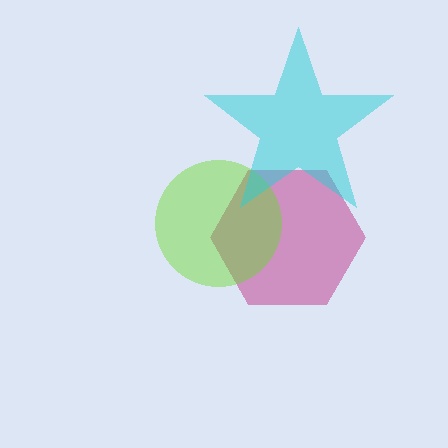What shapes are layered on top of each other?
The layered shapes are: a magenta hexagon, a lime circle, a cyan star.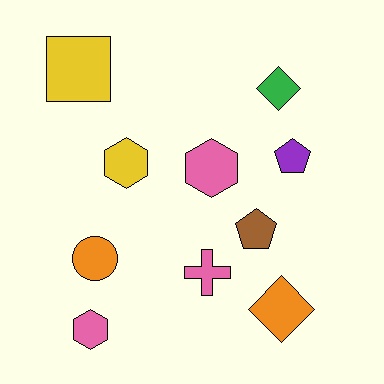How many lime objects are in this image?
There are no lime objects.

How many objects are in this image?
There are 10 objects.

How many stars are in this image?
There are no stars.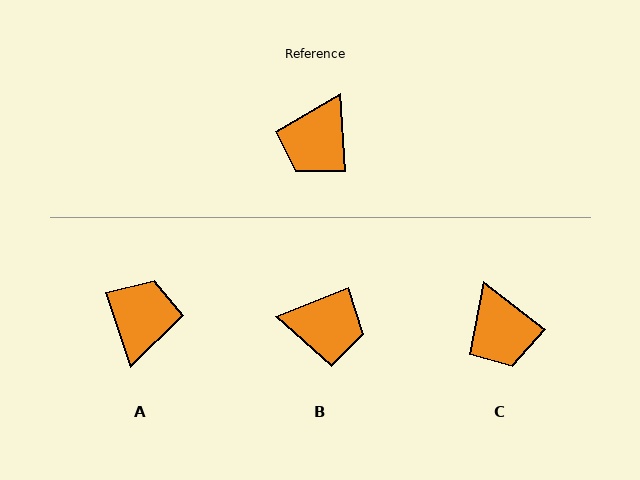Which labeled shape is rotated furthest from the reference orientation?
A, about 166 degrees away.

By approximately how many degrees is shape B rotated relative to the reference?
Approximately 108 degrees counter-clockwise.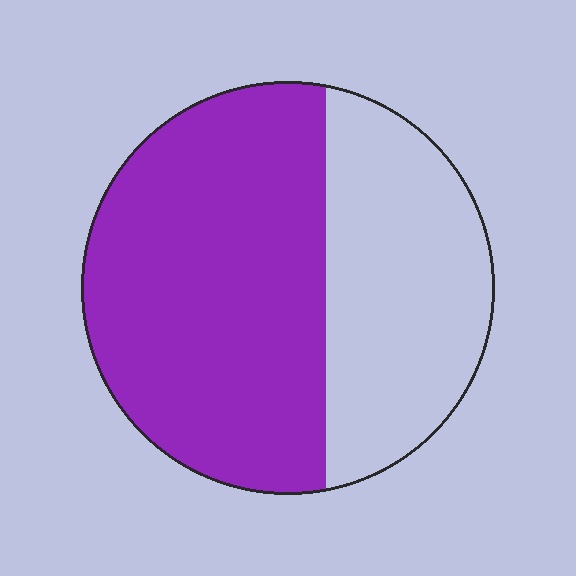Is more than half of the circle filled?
Yes.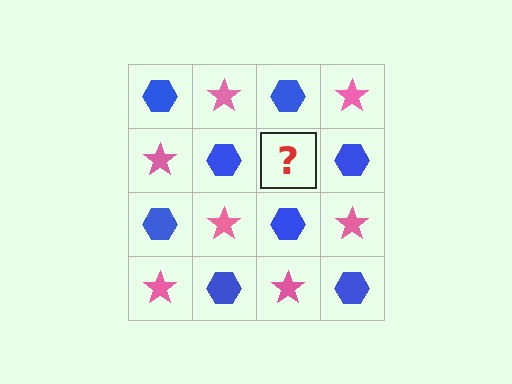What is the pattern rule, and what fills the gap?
The rule is that it alternates blue hexagon and pink star in a checkerboard pattern. The gap should be filled with a pink star.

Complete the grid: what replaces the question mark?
The question mark should be replaced with a pink star.